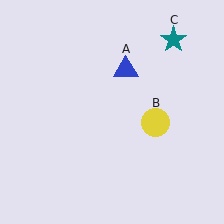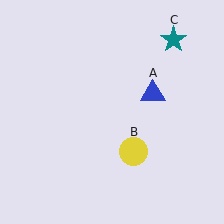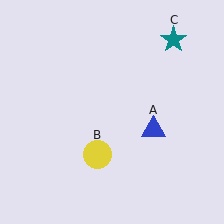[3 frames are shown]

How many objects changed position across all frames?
2 objects changed position: blue triangle (object A), yellow circle (object B).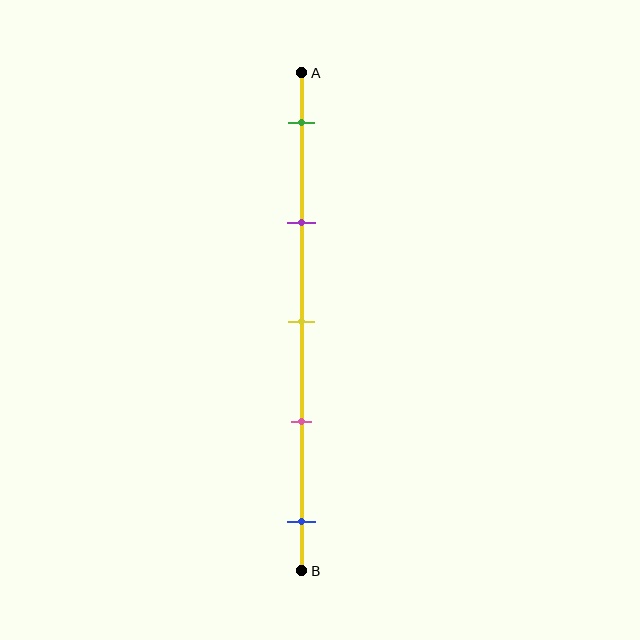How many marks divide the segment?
There are 5 marks dividing the segment.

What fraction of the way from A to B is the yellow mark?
The yellow mark is approximately 50% (0.5) of the way from A to B.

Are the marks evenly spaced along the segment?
Yes, the marks are approximately evenly spaced.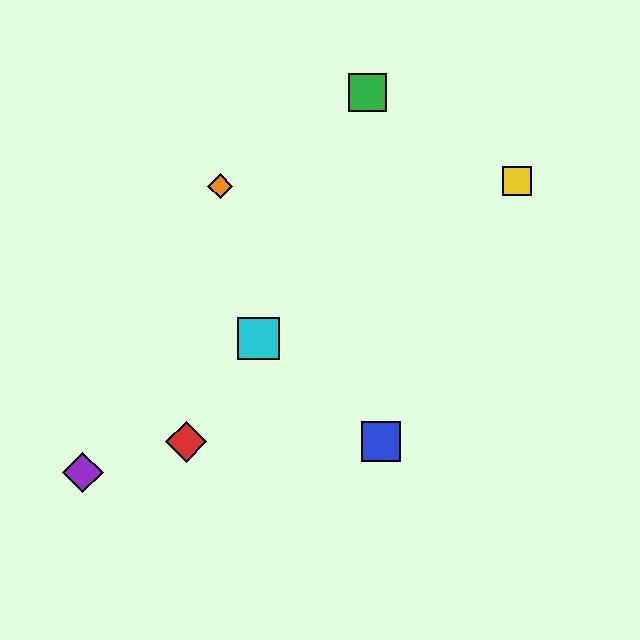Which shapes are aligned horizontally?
The red diamond, the blue square are aligned horizontally.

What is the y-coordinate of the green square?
The green square is at y≈93.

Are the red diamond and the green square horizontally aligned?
No, the red diamond is at y≈442 and the green square is at y≈93.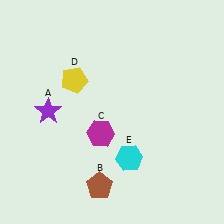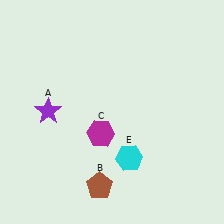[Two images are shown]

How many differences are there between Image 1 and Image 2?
There is 1 difference between the two images.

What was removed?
The yellow pentagon (D) was removed in Image 2.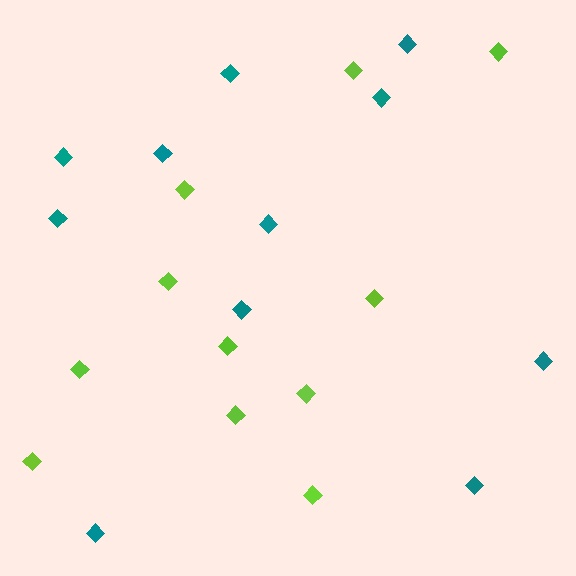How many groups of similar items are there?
There are 2 groups: one group of teal diamonds (11) and one group of lime diamonds (11).